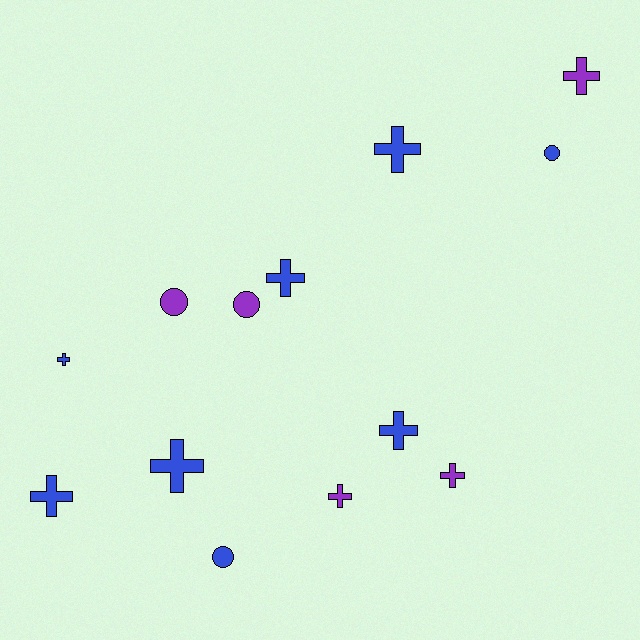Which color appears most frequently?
Blue, with 8 objects.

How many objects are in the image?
There are 13 objects.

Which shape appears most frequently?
Cross, with 9 objects.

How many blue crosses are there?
There are 6 blue crosses.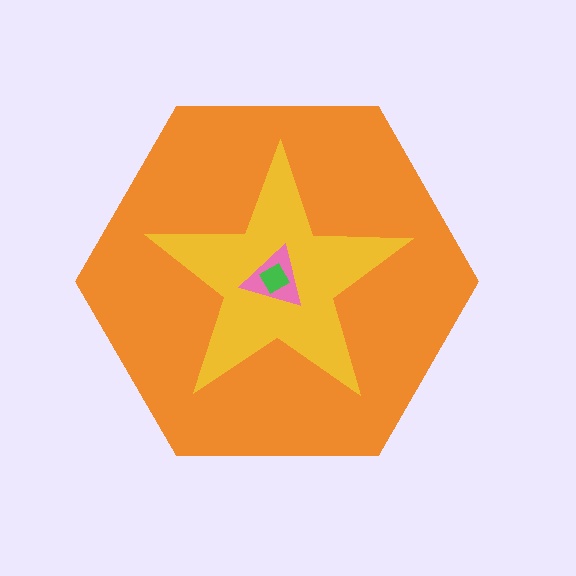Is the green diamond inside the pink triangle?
Yes.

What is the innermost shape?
The green diamond.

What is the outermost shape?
The orange hexagon.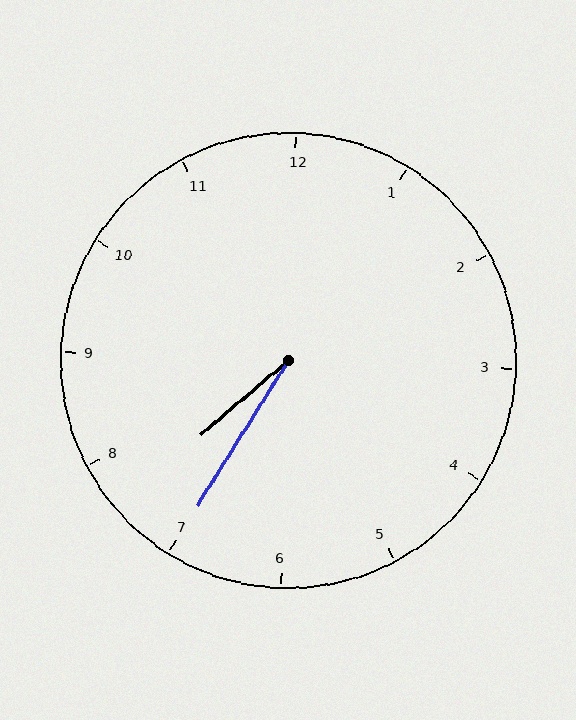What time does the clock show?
7:35.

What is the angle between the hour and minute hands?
Approximately 18 degrees.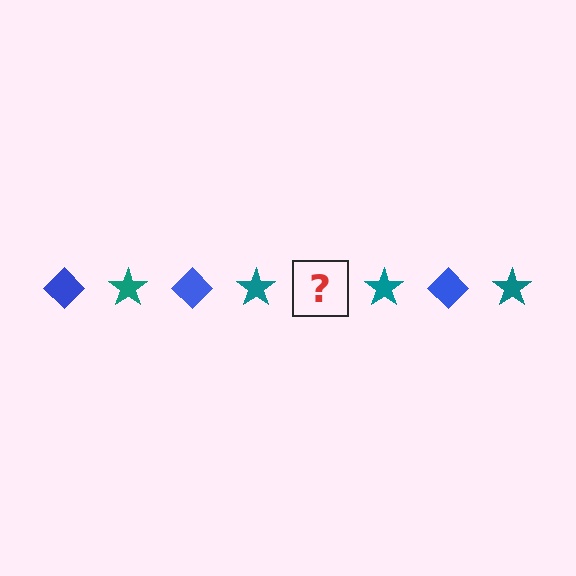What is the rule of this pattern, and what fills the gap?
The rule is that the pattern alternates between blue diamond and teal star. The gap should be filled with a blue diamond.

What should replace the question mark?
The question mark should be replaced with a blue diamond.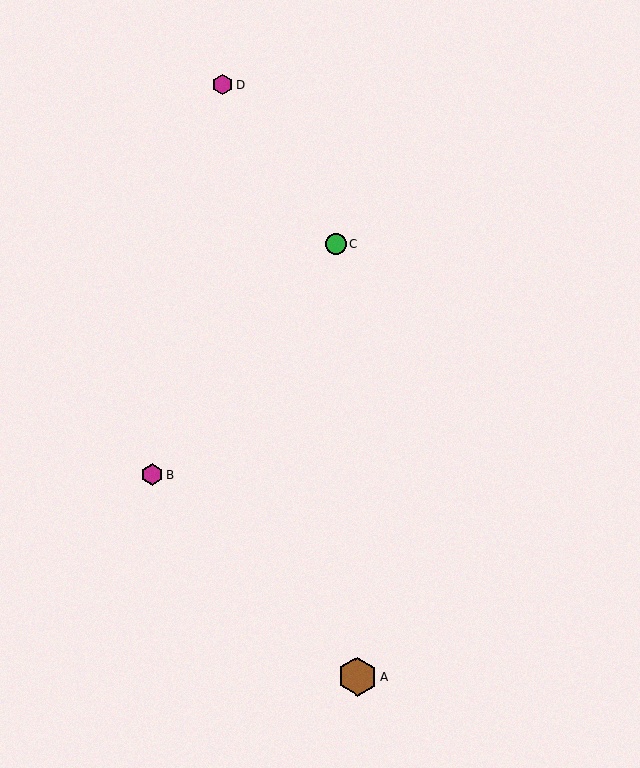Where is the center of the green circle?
The center of the green circle is at (336, 244).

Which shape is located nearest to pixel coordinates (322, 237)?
The green circle (labeled C) at (336, 244) is nearest to that location.